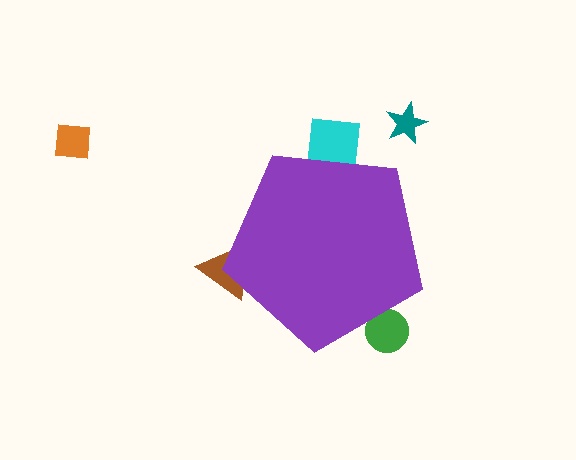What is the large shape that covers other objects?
A purple pentagon.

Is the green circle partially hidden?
Yes, the green circle is partially hidden behind the purple pentagon.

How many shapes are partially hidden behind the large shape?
3 shapes are partially hidden.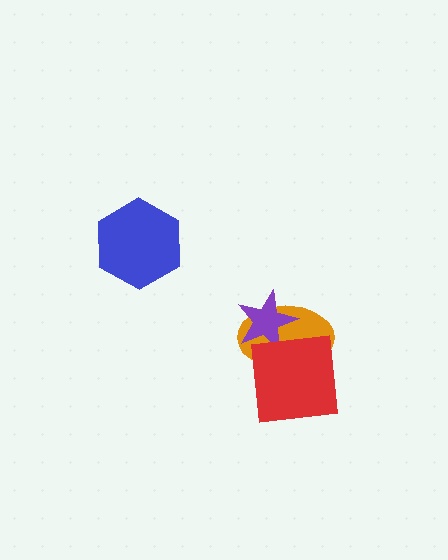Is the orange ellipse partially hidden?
Yes, it is partially covered by another shape.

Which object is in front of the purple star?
The red square is in front of the purple star.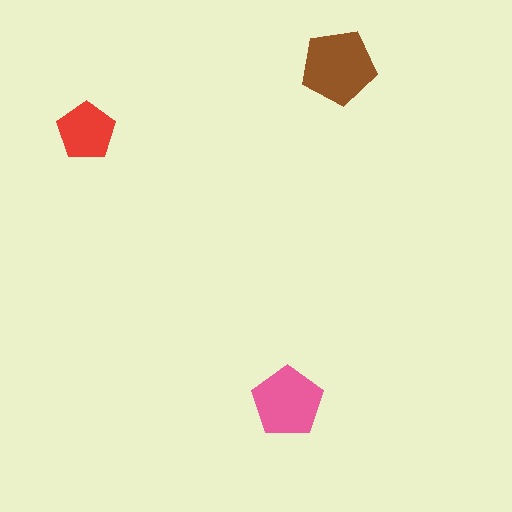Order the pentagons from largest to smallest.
the brown one, the pink one, the red one.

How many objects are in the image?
There are 3 objects in the image.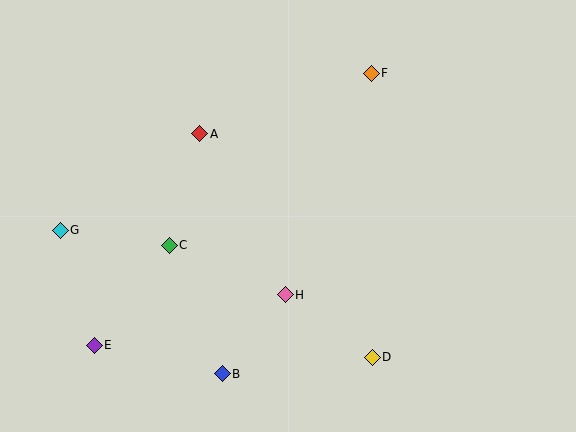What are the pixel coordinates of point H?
Point H is at (285, 295).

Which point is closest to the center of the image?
Point H at (285, 295) is closest to the center.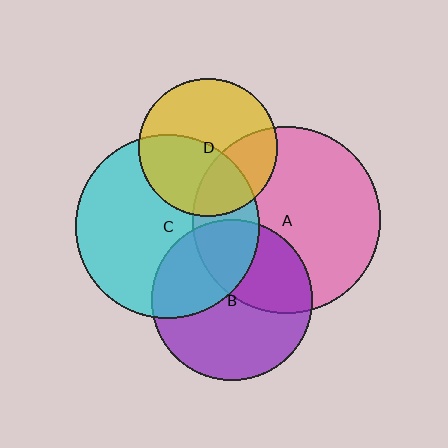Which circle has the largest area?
Circle A (pink).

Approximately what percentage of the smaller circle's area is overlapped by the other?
Approximately 40%.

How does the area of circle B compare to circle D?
Approximately 1.4 times.